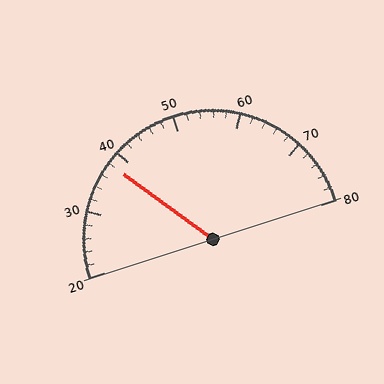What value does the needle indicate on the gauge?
The needle indicates approximately 38.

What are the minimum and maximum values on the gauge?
The gauge ranges from 20 to 80.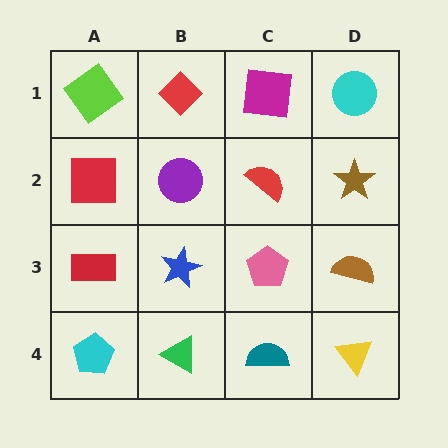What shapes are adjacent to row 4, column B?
A blue star (row 3, column B), a cyan pentagon (row 4, column A), a teal semicircle (row 4, column C).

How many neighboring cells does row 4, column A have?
2.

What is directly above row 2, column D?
A cyan circle.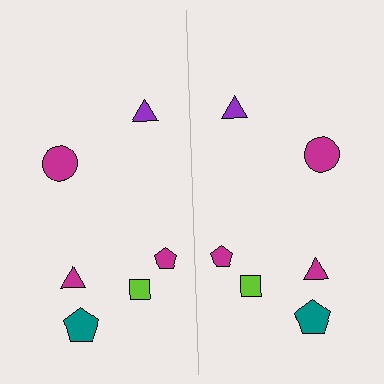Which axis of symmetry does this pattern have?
The pattern has a vertical axis of symmetry running through the center of the image.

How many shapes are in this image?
There are 12 shapes in this image.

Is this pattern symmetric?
Yes, this pattern has bilateral (reflection) symmetry.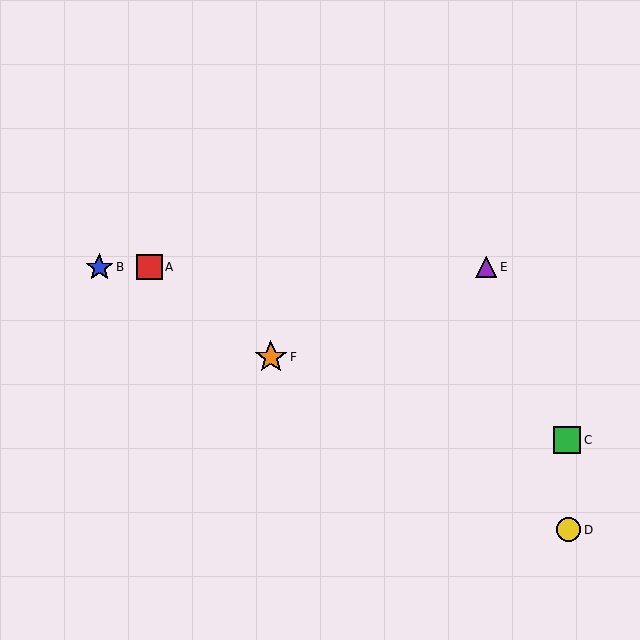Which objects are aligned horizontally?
Objects A, B, E are aligned horizontally.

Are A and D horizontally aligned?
No, A is at y≈267 and D is at y≈530.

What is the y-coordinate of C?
Object C is at y≈440.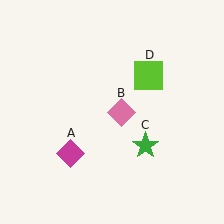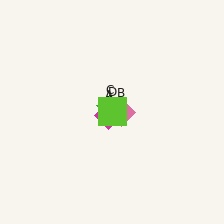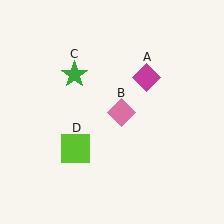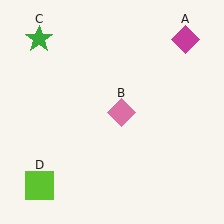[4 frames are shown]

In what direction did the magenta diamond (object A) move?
The magenta diamond (object A) moved up and to the right.